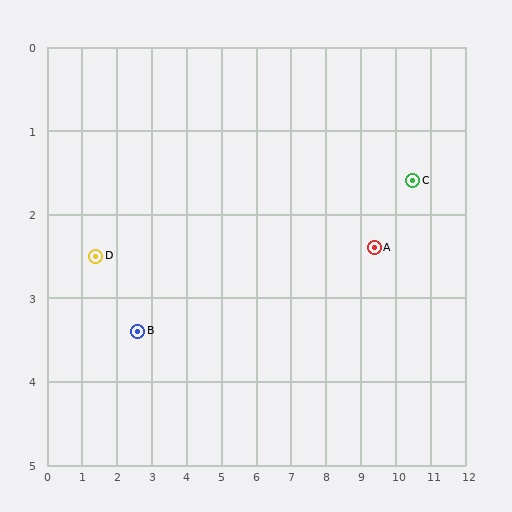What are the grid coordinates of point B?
Point B is at approximately (2.6, 3.4).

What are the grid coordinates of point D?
Point D is at approximately (1.4, 2.5).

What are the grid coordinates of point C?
Point C is at approximately (10.5, 1.6).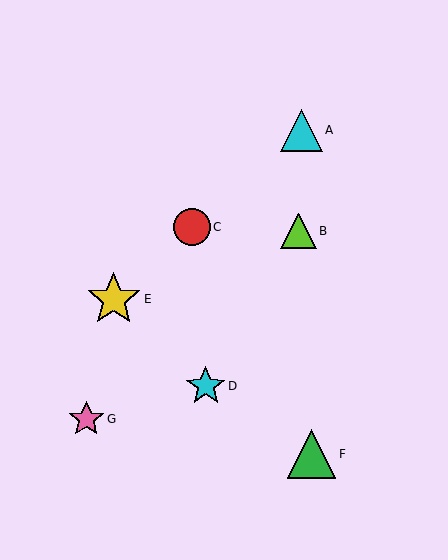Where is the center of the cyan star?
The center of the cyan star is at (206, 386).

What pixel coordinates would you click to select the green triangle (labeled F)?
Click at (311, 454) to select the green triangle F.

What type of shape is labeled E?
Shape E is a yellow star.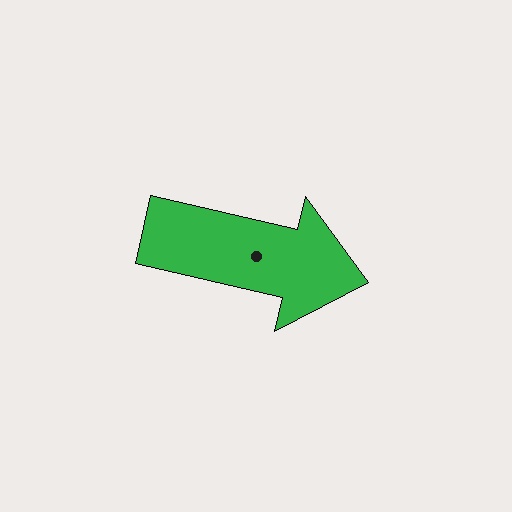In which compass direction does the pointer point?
East.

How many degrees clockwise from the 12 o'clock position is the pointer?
Approximately 103 degrees.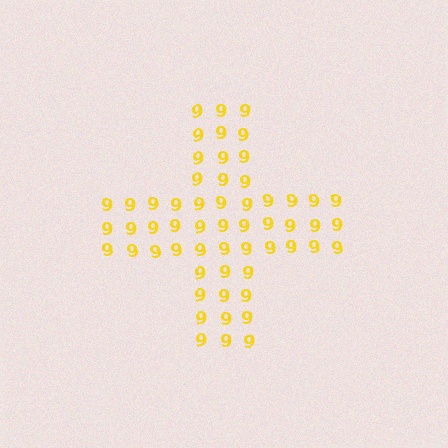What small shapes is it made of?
It is made of small digit 9's.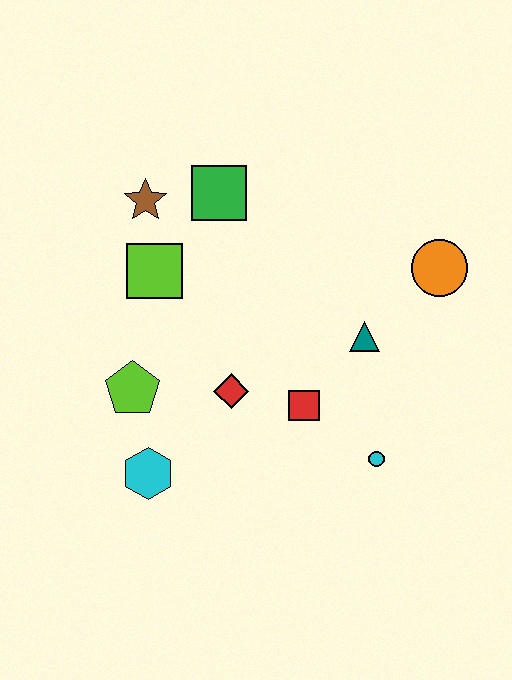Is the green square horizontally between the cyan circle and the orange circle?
No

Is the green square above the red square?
Yes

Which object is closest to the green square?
The brown star is closest to the green square.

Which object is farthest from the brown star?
The cyan circle is farthest from the brown star.